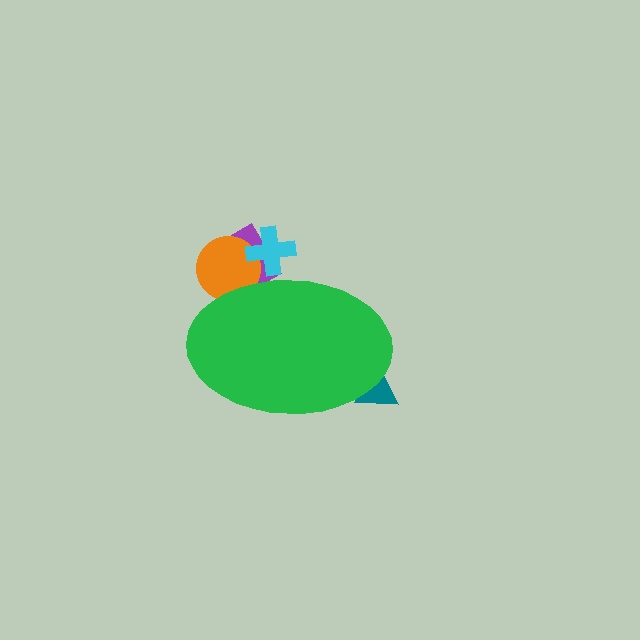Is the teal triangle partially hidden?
Yes, the teal triangle is partially hidden behind the green ellipse.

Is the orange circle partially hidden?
Yes, the orange circle is partially hidden behind the green ellipse.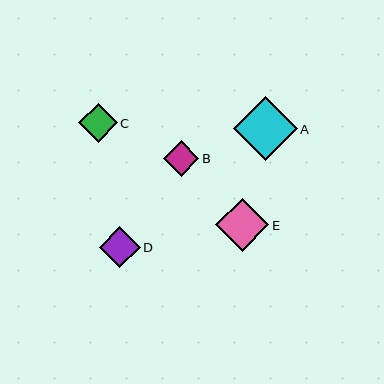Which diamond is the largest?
Diamond A is the largest with a size of approximately 64 pixels.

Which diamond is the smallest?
Diamond B is the smallest with a size of approximately 36 pixels.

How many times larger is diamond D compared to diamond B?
Diamond D is approximately 1.1 times the size of diamond B.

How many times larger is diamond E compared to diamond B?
Diamond E is approximately 1.5 times the size of diamond B.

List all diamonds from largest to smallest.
From largest to smallest: A, E, D, C, B.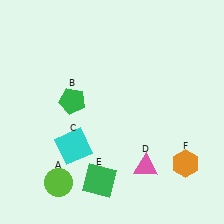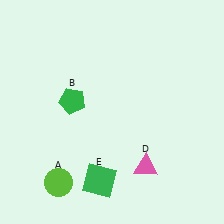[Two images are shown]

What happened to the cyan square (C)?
The cyan square (C) was removed in Image 2. It was in the bottom-left area of Image 1.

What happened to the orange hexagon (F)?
The orange hexagon (F) was removed in Image 2. It was in the bottom-right area of Image 1.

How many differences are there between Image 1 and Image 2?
There are 2 differences between the two images.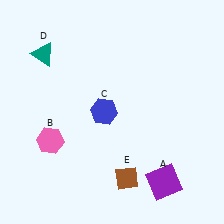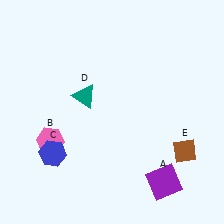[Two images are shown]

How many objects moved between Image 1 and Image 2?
3 objects moved between the two images.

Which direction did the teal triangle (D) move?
The teal triangle (D) moved down.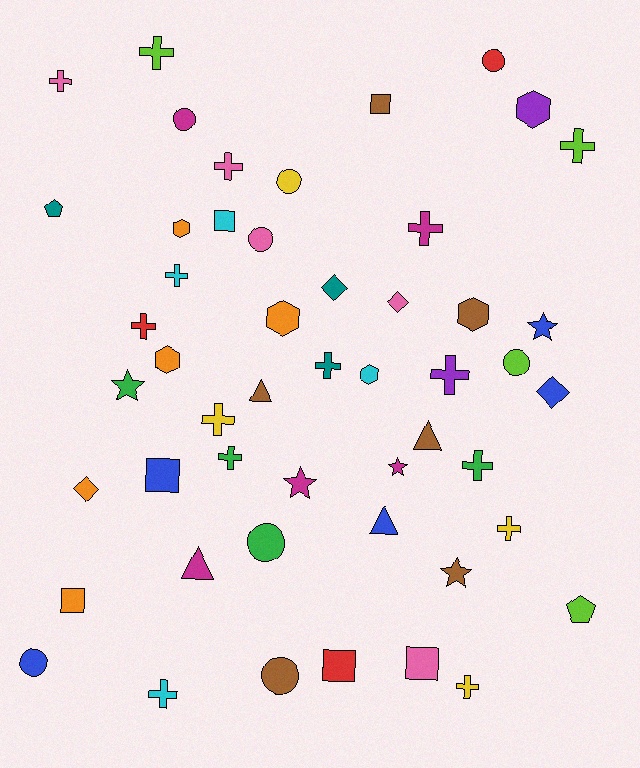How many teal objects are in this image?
There are 3 teal objects.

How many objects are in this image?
There are 50 objects.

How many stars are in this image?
There are 5 stars.